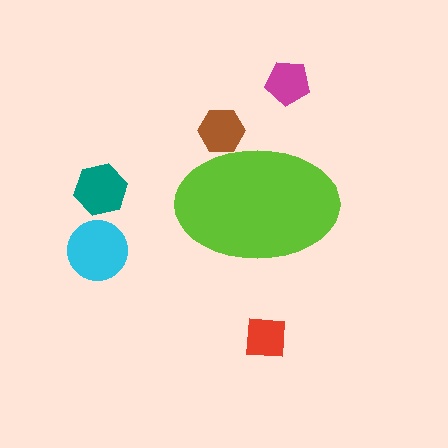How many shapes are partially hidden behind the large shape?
1 shape is partially hidden.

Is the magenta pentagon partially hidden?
No, the magenta pentagon is fully visible.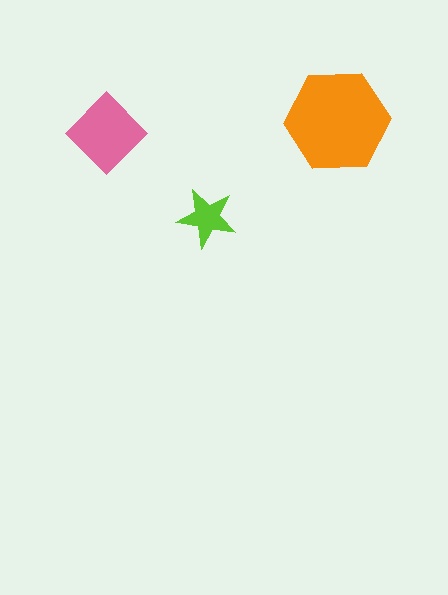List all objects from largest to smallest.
The orange hexagon, the pink diamond, the lime star.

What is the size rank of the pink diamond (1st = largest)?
2nd.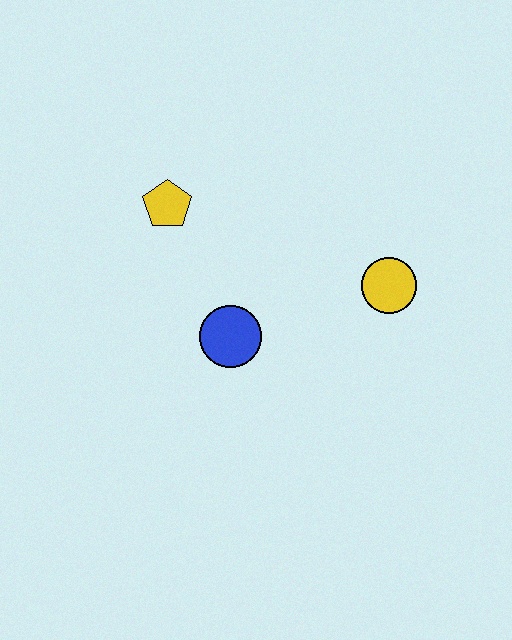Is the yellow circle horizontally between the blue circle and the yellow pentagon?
No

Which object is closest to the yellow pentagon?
The blue circle is closest to the yellow pentagon.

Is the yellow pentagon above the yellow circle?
Yes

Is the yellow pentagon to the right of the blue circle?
No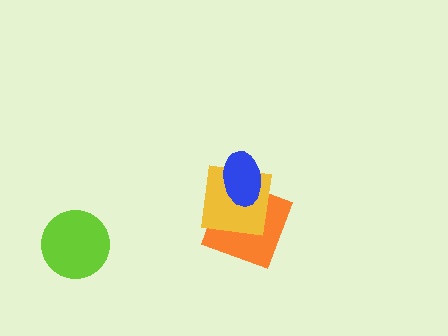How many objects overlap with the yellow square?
2 objects overlap with the yellow square.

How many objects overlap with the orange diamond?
2 objects overlap with the orange diamond.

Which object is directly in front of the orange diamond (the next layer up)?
The yellow square is directly in front of the orange diamond.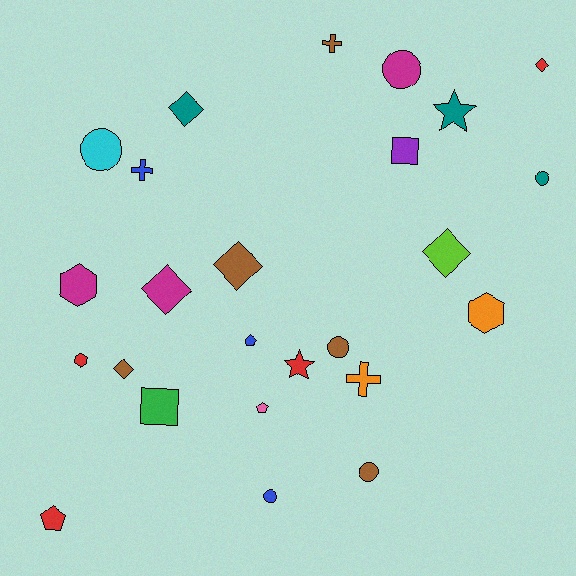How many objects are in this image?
There are 25 objects.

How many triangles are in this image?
There are no triangles.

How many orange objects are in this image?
There are 2 orange objects.